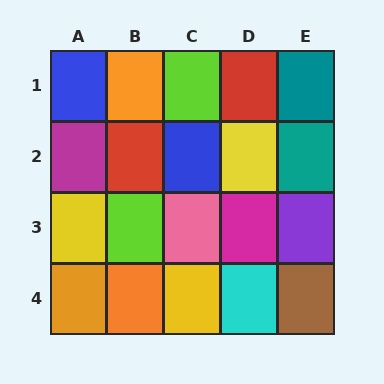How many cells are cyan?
1 cell is cyan.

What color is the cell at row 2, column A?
Magenta.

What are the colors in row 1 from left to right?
Blue, orange, lime, red, teal.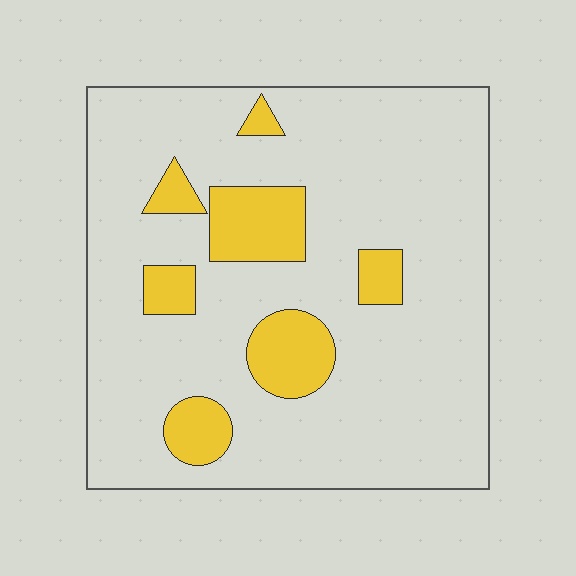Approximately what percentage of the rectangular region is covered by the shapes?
Approximately 15%.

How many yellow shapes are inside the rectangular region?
7.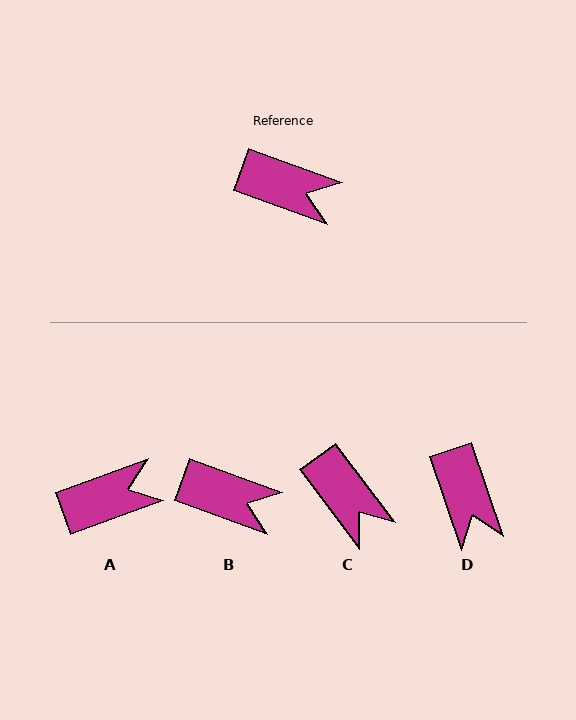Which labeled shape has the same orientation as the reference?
B.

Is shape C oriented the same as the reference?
No, it is off by about 34 degrees.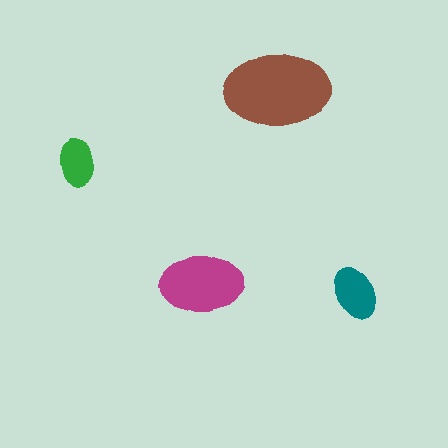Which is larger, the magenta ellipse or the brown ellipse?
The brown one.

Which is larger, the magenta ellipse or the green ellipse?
The magenta one.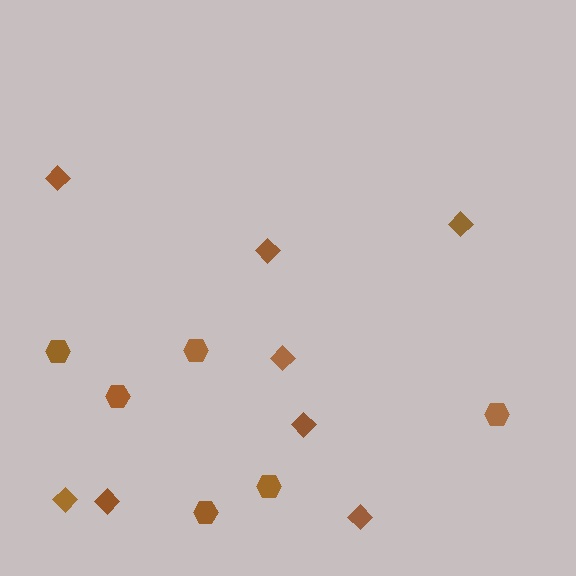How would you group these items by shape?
There are 2 groups: one group of diamonds (8) and one group of hexagons (6).